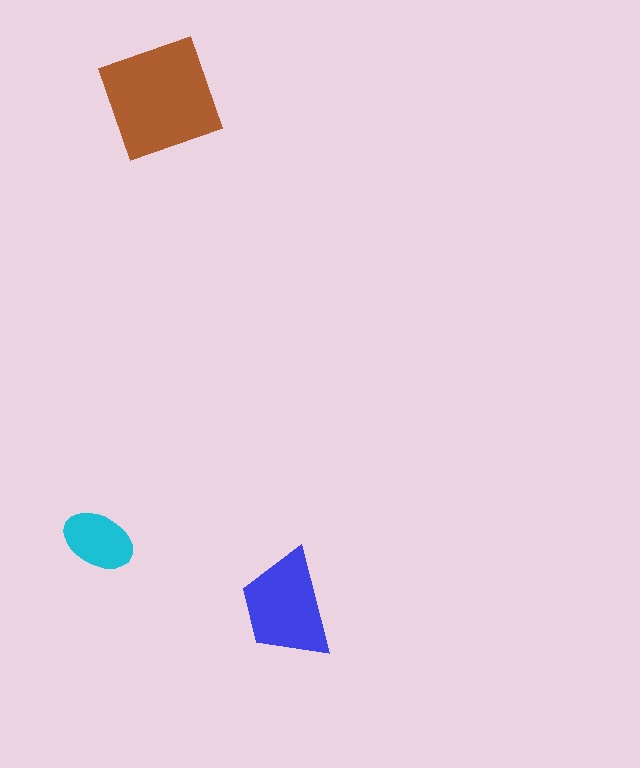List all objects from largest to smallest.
The brown square, the blue trapezoid, the cyan ellipse.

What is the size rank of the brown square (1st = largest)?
1st.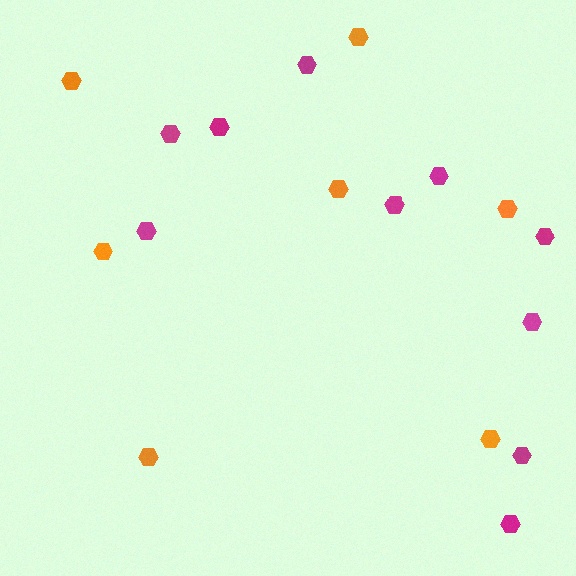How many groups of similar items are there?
There are 2 groups: one group of orange hexagons (7) and one group of magenta hexagons (10).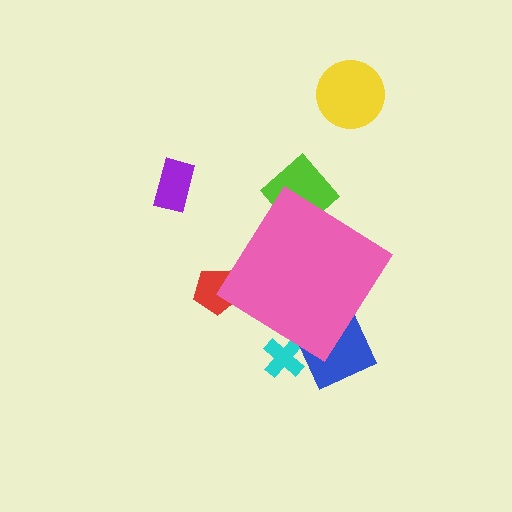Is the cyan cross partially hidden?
Yes, the cyan cross is partially hidden behind the pink diamond.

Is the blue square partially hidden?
Yes, the blue square is partially hidden behind the pink diamond.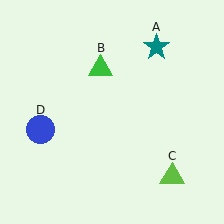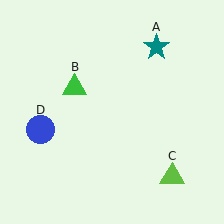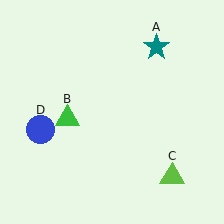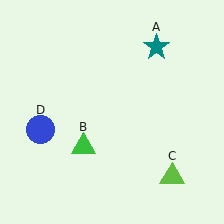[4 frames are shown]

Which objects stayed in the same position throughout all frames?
Teal star (object A) and lime triangle (object C) and blue circle (object D) remained stationary.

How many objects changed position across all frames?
1 object changed position: green triangle (object B).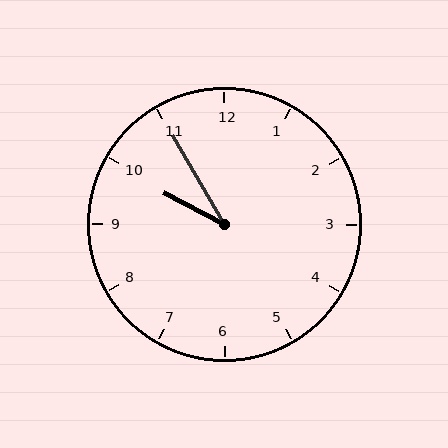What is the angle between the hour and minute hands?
Approximately 32 degrees.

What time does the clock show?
9:55.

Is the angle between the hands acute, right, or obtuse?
It is acute.